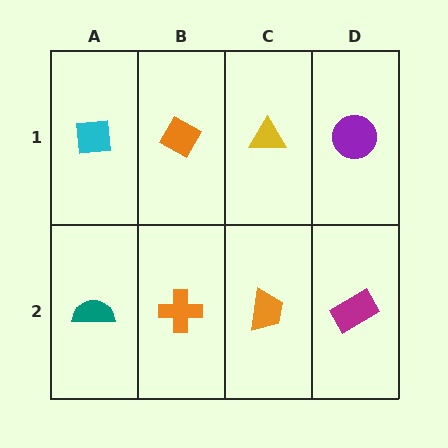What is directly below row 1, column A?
A teal semicircle.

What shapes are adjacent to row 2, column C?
A yellow triangle (row 1, column C), an orange cross (row 2, column B), a magenta rectangle (row 2, column D).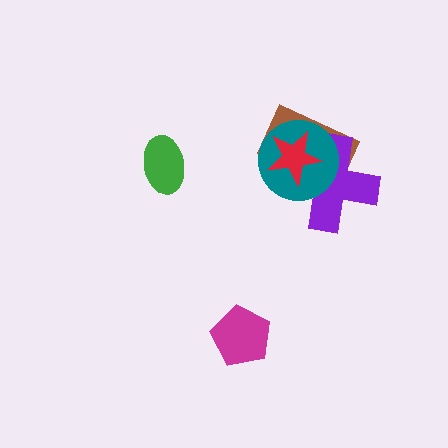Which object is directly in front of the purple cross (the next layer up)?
The teal circle is directly in front of the purple cross.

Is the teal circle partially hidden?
Yes, it is partially covered by another shape.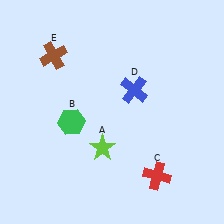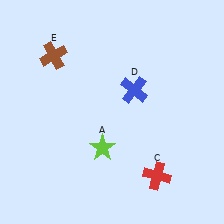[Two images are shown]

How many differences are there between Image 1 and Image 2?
There is 1 difference between the two images.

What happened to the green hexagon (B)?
The green hexagon (B) was removed in Image 2. It was in the bottom-left area of Image 1.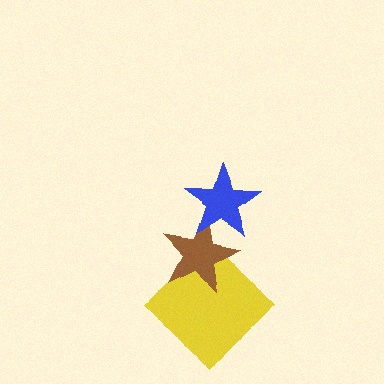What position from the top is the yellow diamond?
The yellow diamond is 3rd from the top.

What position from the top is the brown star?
The brown star is 2nd from the top.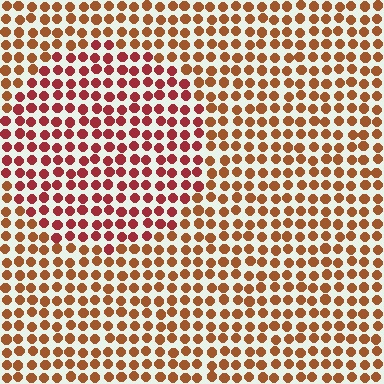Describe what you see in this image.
The image is filled with small brown elements in a uniform arrangement. A circle-shaped region is visible where the elements are tinted to a slightly different hue, forming a subtle color boundary.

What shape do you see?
I see a circle.